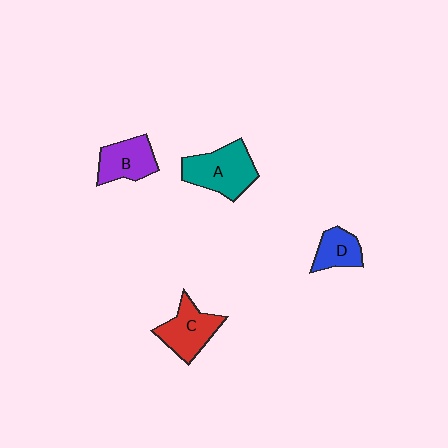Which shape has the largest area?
Shape A (teal).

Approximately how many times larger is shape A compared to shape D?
Approximately 1.8 times.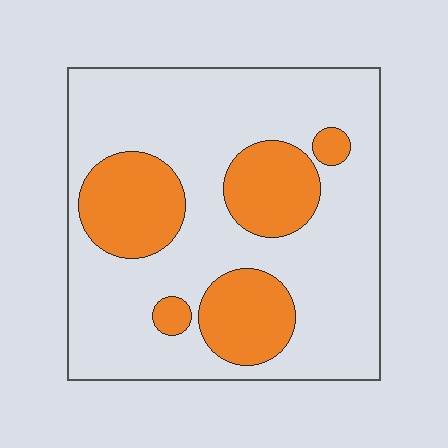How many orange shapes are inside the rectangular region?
5.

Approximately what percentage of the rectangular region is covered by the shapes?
Approximately 25%.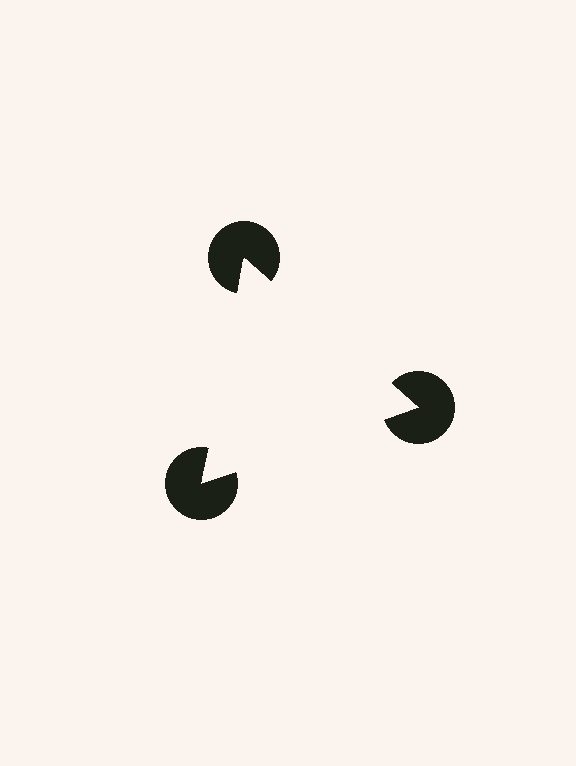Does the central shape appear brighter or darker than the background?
It typically appears slightly brighter than the background, even though no actual brightness change is drawn.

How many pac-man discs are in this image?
There are 3 — one at each vertex of the illusory triangle.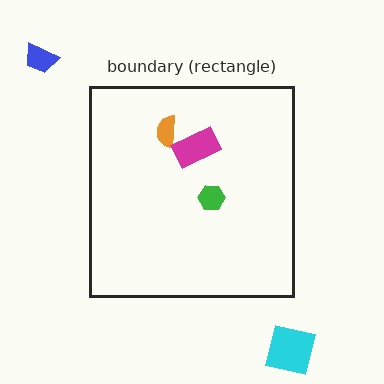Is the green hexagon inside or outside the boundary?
Inside.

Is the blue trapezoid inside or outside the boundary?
Outside.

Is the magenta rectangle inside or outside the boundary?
Inside.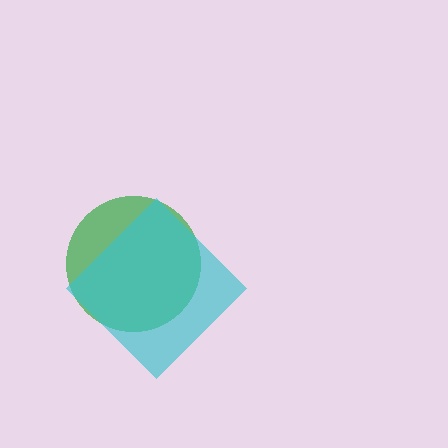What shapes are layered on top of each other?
The layered shapes are: a green circle, a cyan diamond.